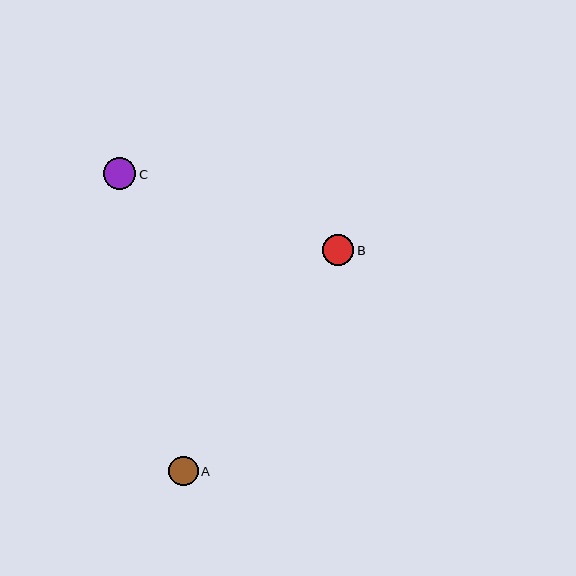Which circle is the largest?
Circle C is the largest with a size of approximately 32 pixels.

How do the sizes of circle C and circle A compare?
Circle C and circle A are approximately the same size.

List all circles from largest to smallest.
From largest to smallest: C, B, A.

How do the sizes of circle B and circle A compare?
Circle B and circle A are approximately the same size.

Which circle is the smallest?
Circle A is the smallest with a size of approximately 30 pixels.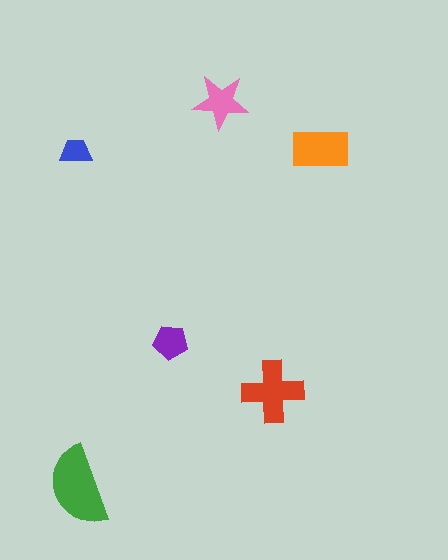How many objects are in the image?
There are 6 objects in the image.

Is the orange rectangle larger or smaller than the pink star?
Larger.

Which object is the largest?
The green semicircle.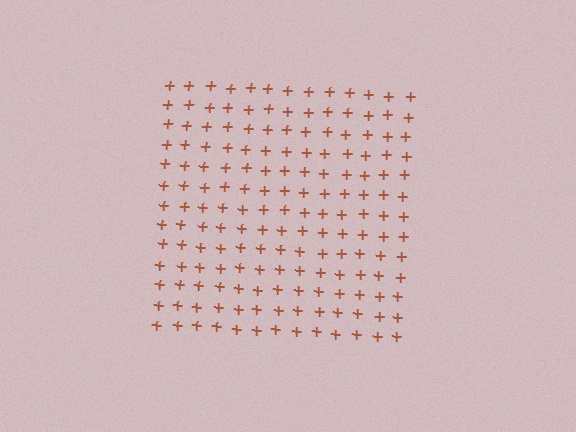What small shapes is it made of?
It is made of small plus signs.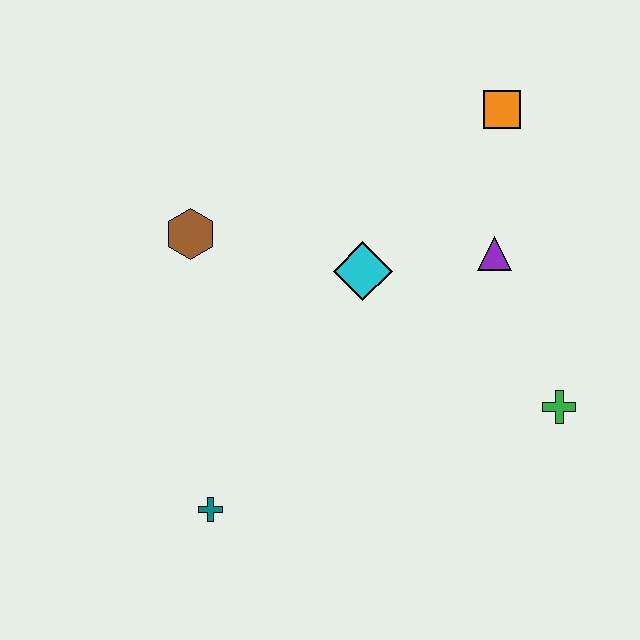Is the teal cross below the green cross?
Yes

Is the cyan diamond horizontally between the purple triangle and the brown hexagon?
Yes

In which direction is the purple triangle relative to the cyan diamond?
The purple triangle is to the right of the cyan diamond.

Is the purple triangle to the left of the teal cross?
No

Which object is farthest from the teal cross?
The orange square is farthest from the teal cross.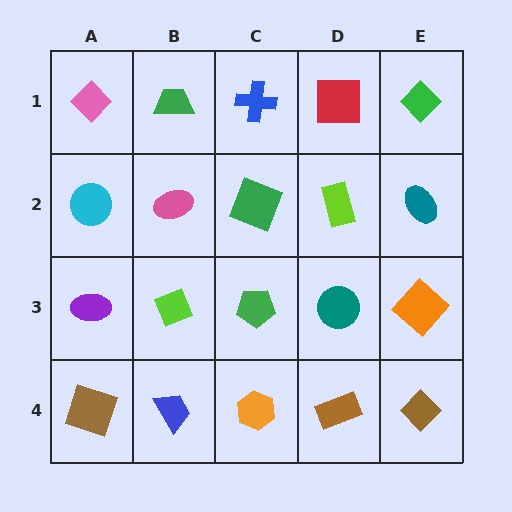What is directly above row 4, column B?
A lime diamond.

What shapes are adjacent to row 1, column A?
A cyan circle (row 2, column A), a green trapezoid (row 1, column B).